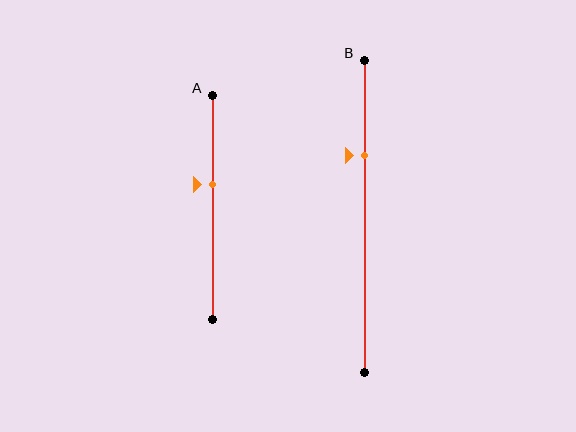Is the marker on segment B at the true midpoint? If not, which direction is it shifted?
No, the marker on segment B is shifted upward by about 19% of the segment length.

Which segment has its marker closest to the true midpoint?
Segment A has its marker closest to the true midpoint.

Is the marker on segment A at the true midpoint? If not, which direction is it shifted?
No, the marker on segment A is shifted upward by about 10% of the segment length.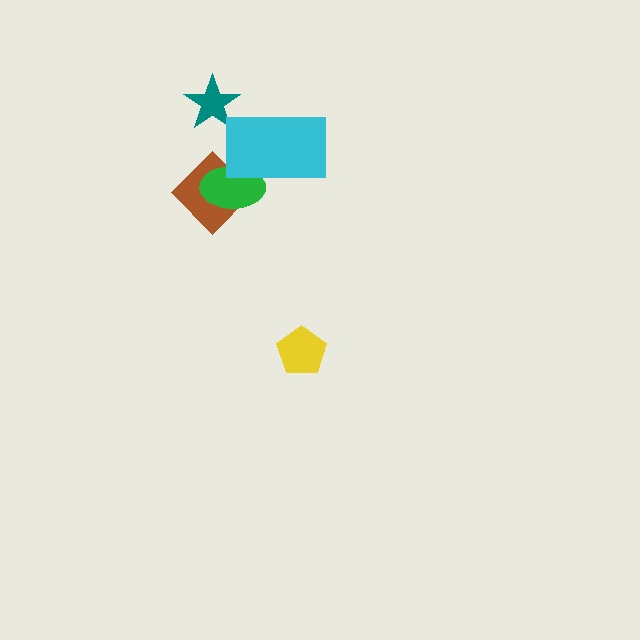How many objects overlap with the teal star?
0 objects overlap with the teal star.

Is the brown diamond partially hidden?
Yes, it is partially covered by another shape.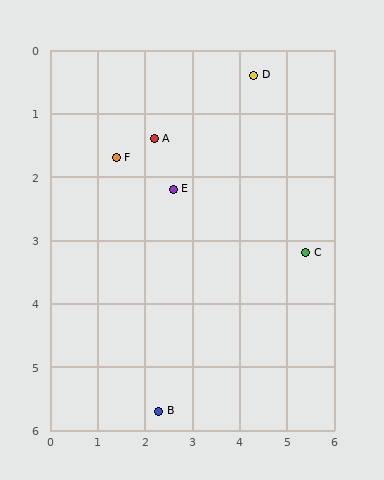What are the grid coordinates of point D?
Point D is at approximately (4.3, 0.4).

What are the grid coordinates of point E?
Point E is at approximately (2.6, 2.2).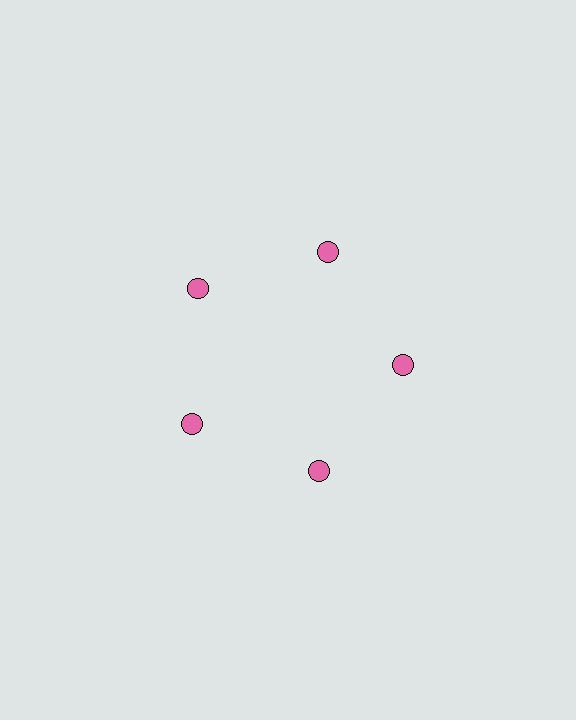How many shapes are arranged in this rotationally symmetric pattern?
There are 5 shapes, arranged in 5 groups of 1.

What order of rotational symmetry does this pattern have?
This pattern has 5-fold rotational symmetry.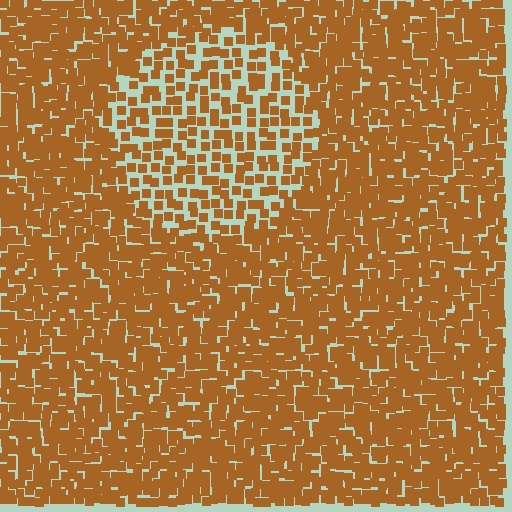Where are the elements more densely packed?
The elements are more densely packed outside the circle boundary.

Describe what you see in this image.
The image contains small brown elements arranged at two different densities. A circle-shaped region is visible where the elements are less densely packed than the surrounding area.